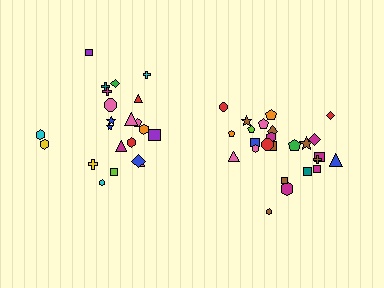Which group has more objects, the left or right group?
The right group.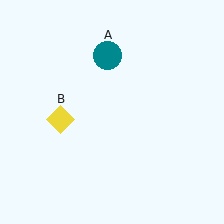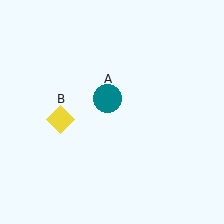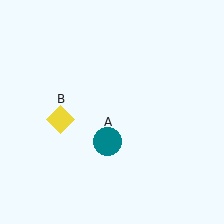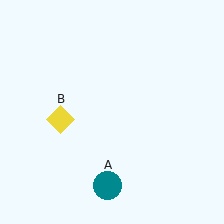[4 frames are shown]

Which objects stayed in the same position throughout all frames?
Yellow diamond (object B) remained stationary.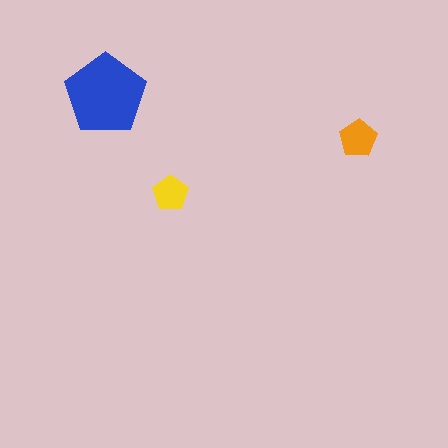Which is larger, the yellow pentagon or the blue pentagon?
The blue one.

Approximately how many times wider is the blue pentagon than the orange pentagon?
About 2 times wider.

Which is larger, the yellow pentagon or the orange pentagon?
The orange one.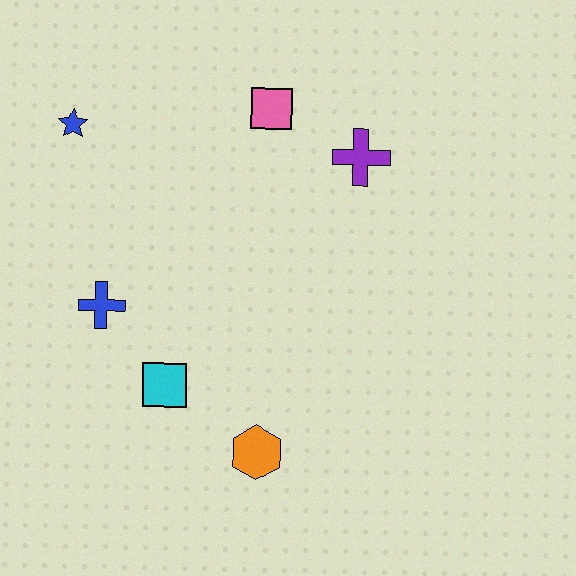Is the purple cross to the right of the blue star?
Yes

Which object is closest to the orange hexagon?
The cyan square is closest to the orange hexagon.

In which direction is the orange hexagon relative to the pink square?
The orange hexagon is below the pink square.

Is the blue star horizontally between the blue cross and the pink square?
No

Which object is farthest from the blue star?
The orange hexagon is farthest from the blue star.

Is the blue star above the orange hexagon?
Yes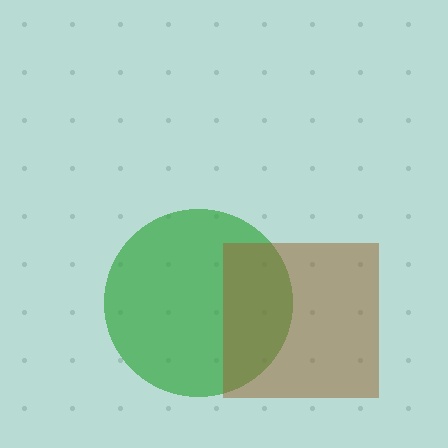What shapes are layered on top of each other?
The layered shapes are: a green circle, a brown square.